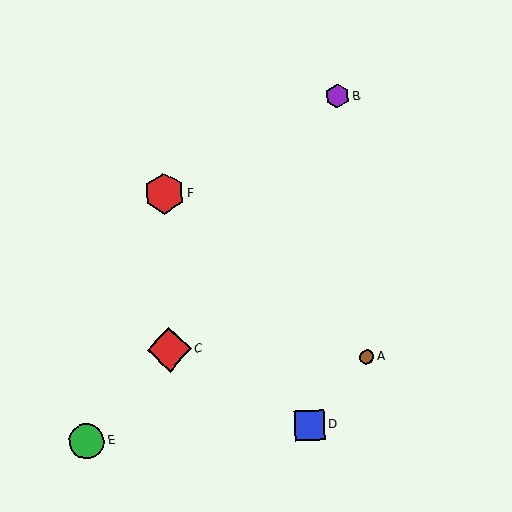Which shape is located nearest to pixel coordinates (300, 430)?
The blue square (labeled D) at (310, 425) is nearest to that location.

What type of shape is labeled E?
Shape E is a green circle.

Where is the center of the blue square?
The center of the blue square is at (310, 425).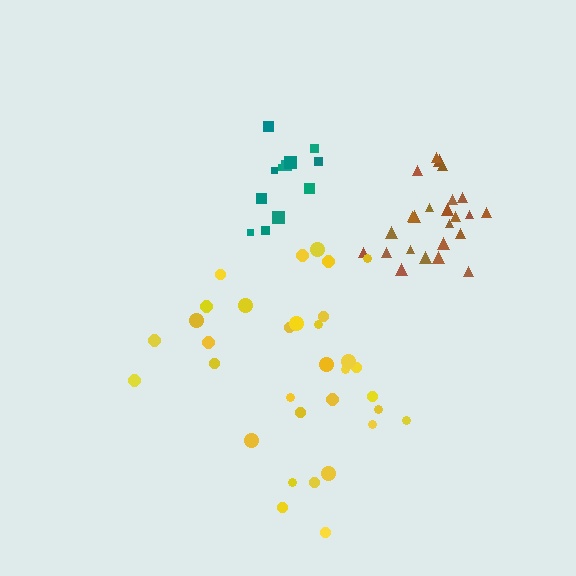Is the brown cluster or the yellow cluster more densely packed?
Brown.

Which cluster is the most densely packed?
Brown.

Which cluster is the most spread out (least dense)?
Yellow.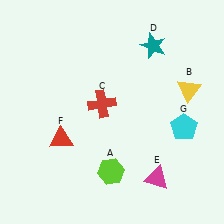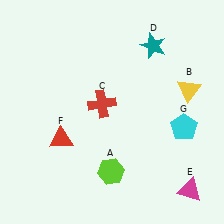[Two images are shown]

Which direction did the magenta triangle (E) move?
The magenta triangle (E) moved right.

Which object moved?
The magenta triangle (E) moved right.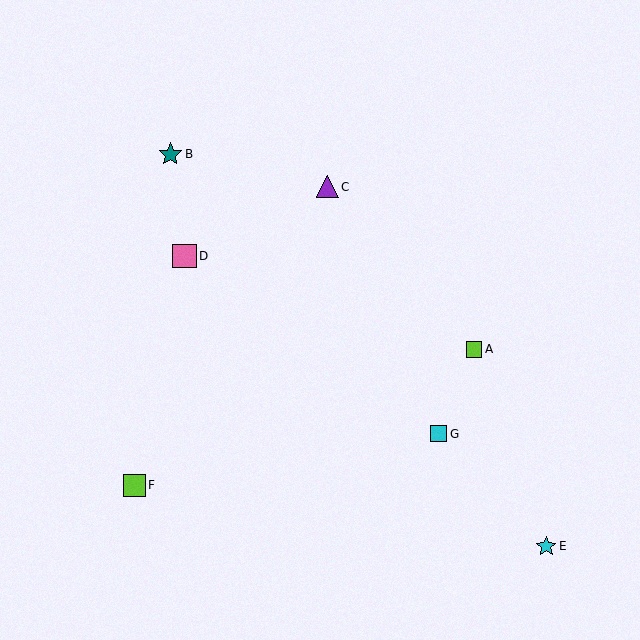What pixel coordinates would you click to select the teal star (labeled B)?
Click at (170, 154) to select the teal star B.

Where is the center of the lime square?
The center of the lime square is at (474, 349).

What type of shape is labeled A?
Shape A is a lime square.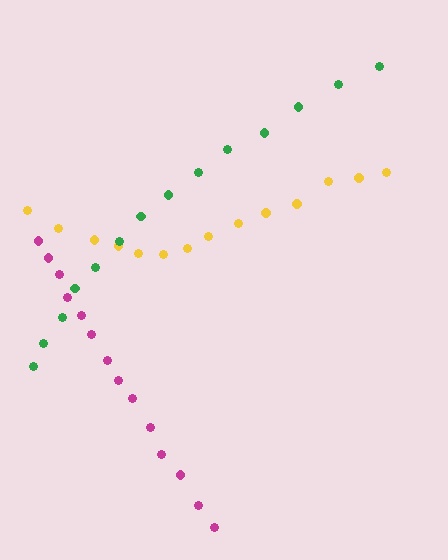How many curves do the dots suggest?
There are 3 distinct paths.